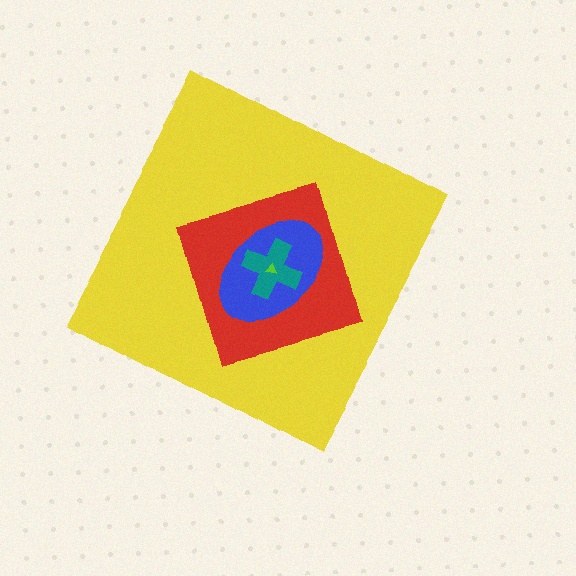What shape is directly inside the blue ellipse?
The teal cross.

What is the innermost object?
The lime triangle.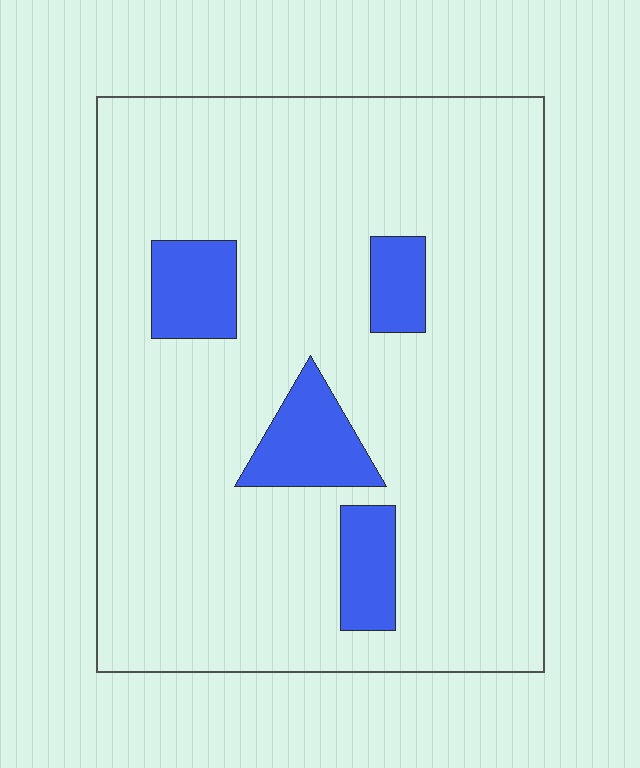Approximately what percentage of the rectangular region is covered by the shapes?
Approximately 10%.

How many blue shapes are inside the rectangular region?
4.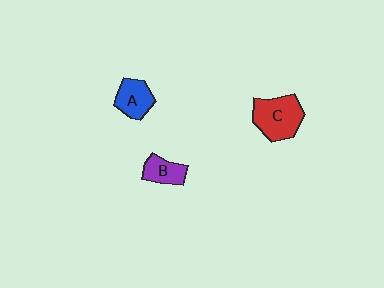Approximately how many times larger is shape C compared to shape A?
Approximately 1.5 times.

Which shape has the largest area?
Shape C (red).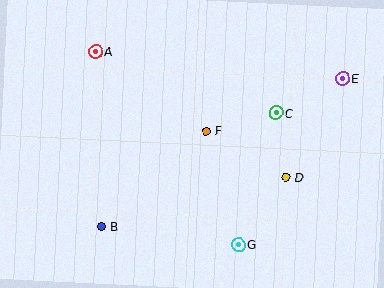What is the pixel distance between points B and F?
The distance between B and F is 142 pixels.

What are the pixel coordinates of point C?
Point C is at (276, 113).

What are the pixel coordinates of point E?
Point E is at (342, 78).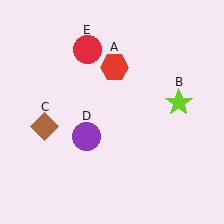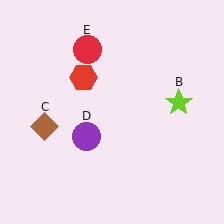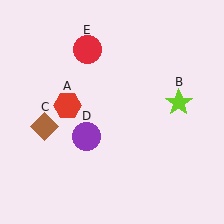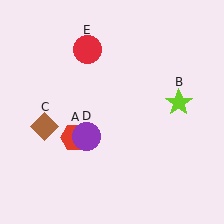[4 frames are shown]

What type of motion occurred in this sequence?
The red hexagon (object A) rotated counterclockwise around the center of the scene.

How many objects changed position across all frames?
1 object changed position: red hexagon (object A).